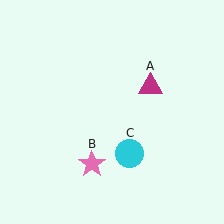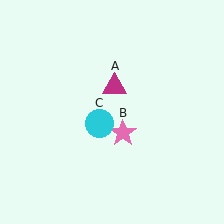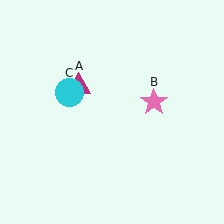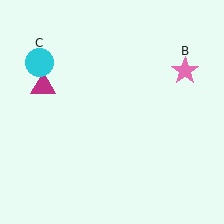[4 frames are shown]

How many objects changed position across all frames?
3 objects changed position: magenta triangle (object A), pink star (object B), cyan circle (object C).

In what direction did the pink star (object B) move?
The pink star (object B) moved up and to the right.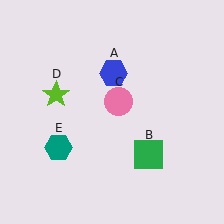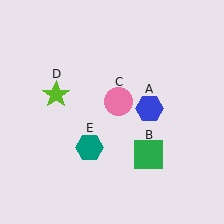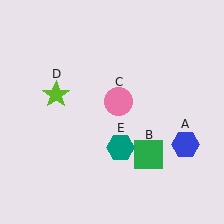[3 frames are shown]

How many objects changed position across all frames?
2 objects changed position: blue hexagon (object A), teal hexagon (object E).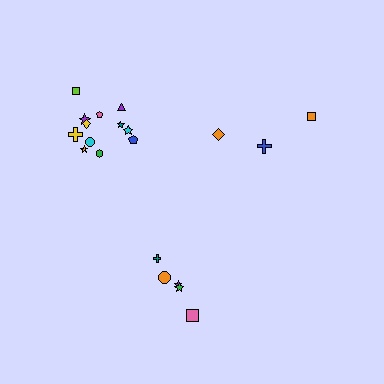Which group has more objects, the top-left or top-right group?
The top-left group.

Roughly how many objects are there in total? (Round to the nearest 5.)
Roughly 20 objects in total.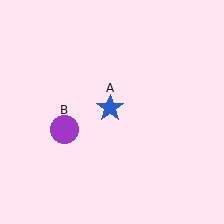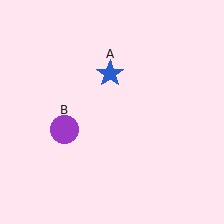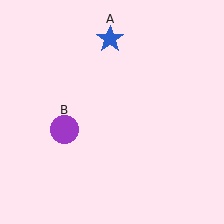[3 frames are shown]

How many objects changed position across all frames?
1 object changed position: blue star (object A).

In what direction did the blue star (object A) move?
The blue star (object A) moved up.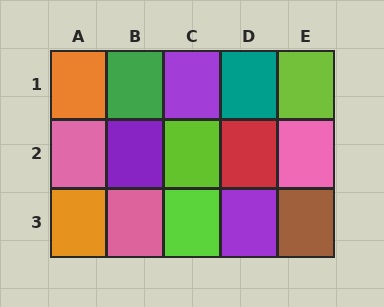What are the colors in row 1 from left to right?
Orange, green, purple, teal, lime.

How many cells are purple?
3 cells are purple.